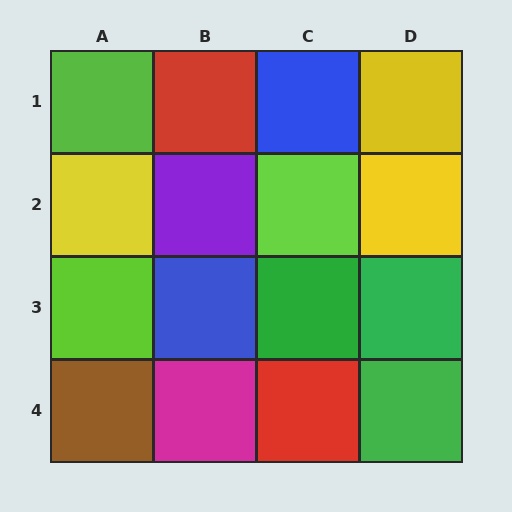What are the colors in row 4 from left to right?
Brown, magenta, red, green.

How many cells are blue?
2 cells are blue.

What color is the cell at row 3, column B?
Blue.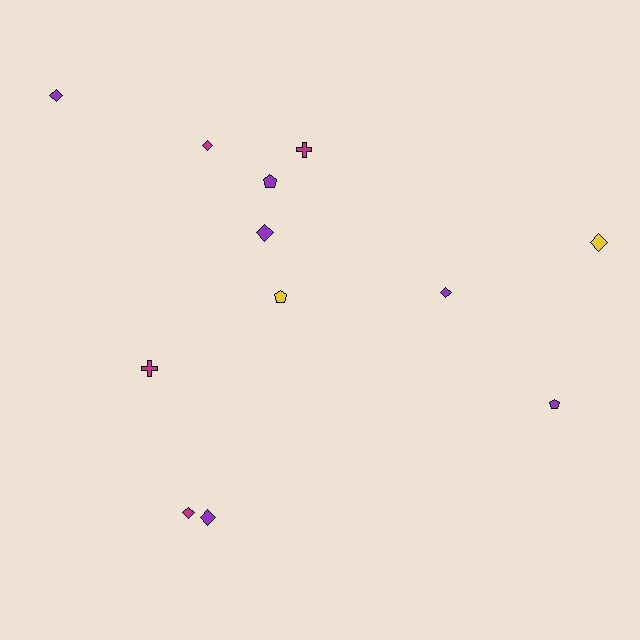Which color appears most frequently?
Purple, with 6 objects.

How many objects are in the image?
There are 12 objects.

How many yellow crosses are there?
There are no yellow crosses.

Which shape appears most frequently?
Diamond, with 7 objects.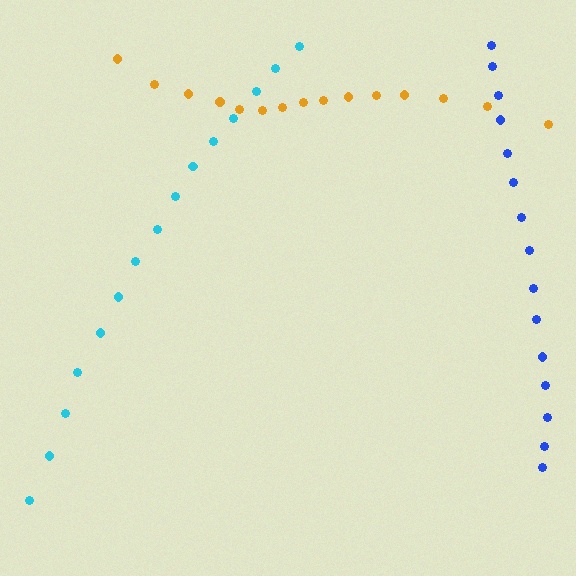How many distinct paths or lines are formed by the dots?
There are 3 distinct paths.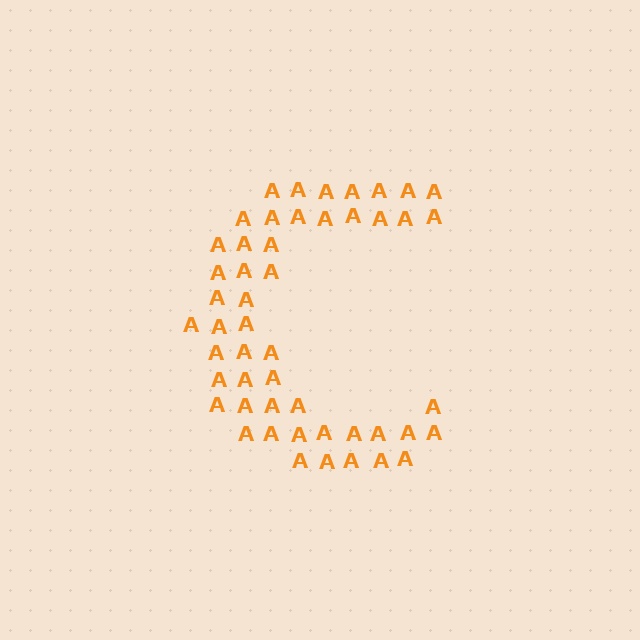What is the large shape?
The large shape is the letter C.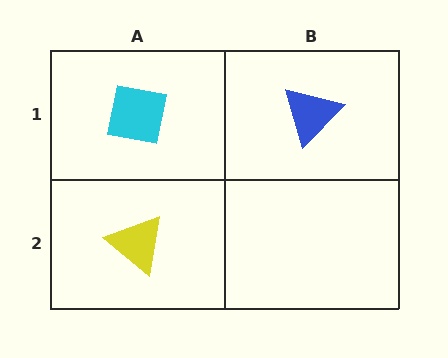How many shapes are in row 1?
2 shapes.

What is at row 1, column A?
A cyan square.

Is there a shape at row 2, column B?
No, that cell is empty.